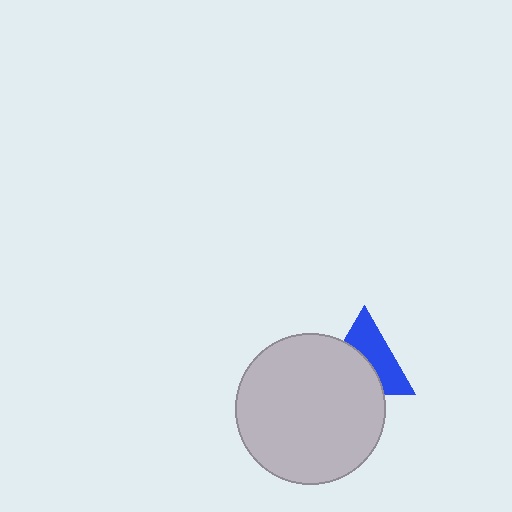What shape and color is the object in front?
The object in front is a light gray circle.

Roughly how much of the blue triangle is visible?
About half of it is visible (roughly 50%).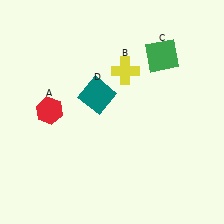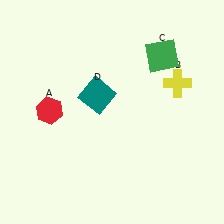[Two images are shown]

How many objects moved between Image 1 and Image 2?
1 object moved between the two images.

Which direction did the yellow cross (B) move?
The yellow cross (B) moved right.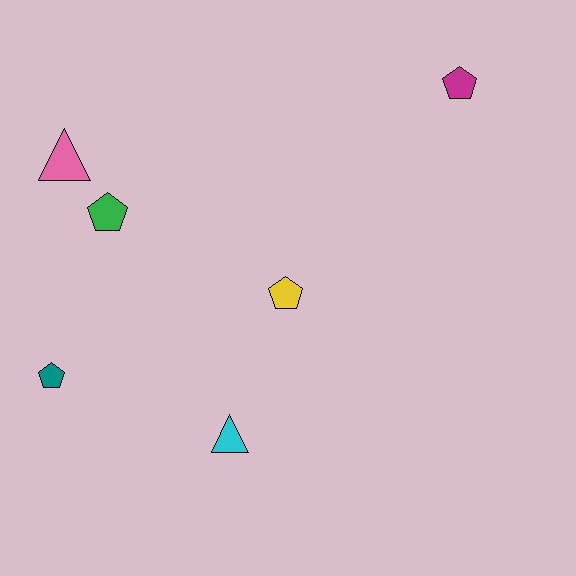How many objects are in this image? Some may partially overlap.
There are 6 objects.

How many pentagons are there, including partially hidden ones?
There are 4 pentagons.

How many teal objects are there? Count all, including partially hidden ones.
There is 1 teal object.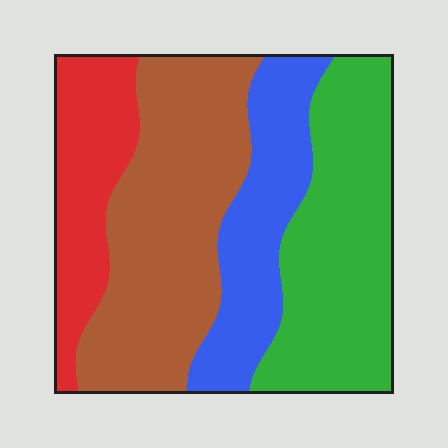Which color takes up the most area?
Brown, at roughly 35%.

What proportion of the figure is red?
Red takes up between a sixth and a third of the figure.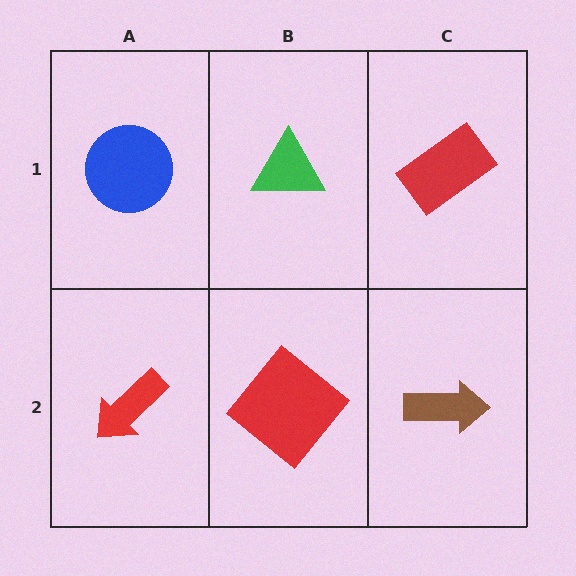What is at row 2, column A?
A red arrow.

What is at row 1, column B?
A green triangle.